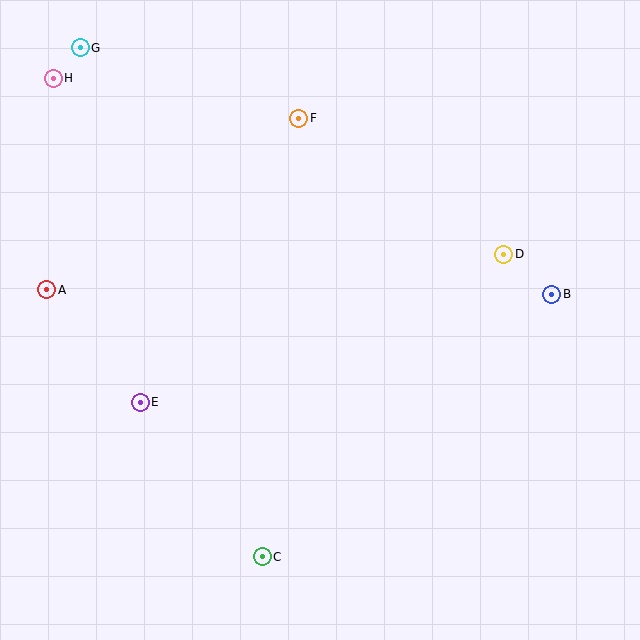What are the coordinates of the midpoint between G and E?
The midpoint between G and E is at (110, 225).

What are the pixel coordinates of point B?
Point B is at (552, 294).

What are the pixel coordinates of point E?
Point E is at (140, 402).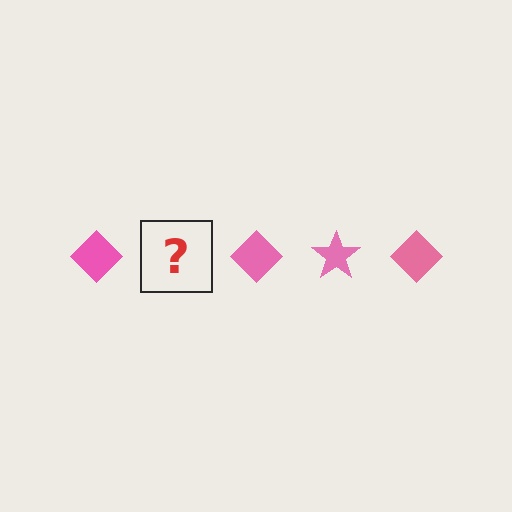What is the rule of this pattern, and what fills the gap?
The rule is that the pattern cycles through diamond, star shapes in pink. The gap should be filled with a pink star.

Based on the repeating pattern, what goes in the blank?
The blank should be a pink star.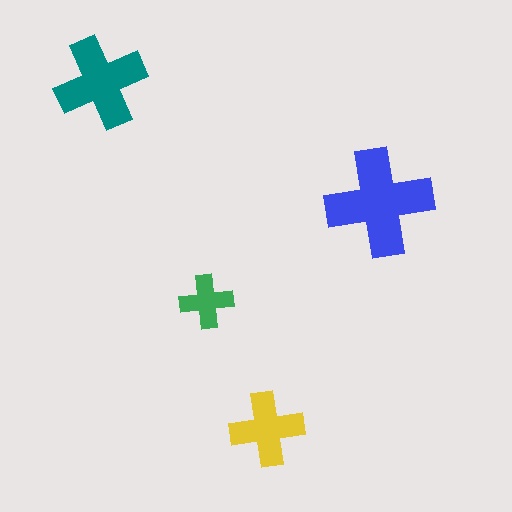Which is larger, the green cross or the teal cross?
The teal one.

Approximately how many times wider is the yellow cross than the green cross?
About 1.5 times wider.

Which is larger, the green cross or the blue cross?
The blue one.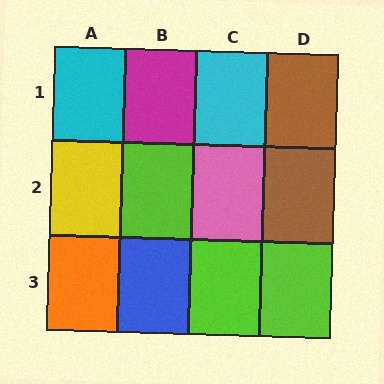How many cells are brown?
2 cells are brown.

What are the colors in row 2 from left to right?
Yellow, lime, pink, brown.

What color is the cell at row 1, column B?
Magenta.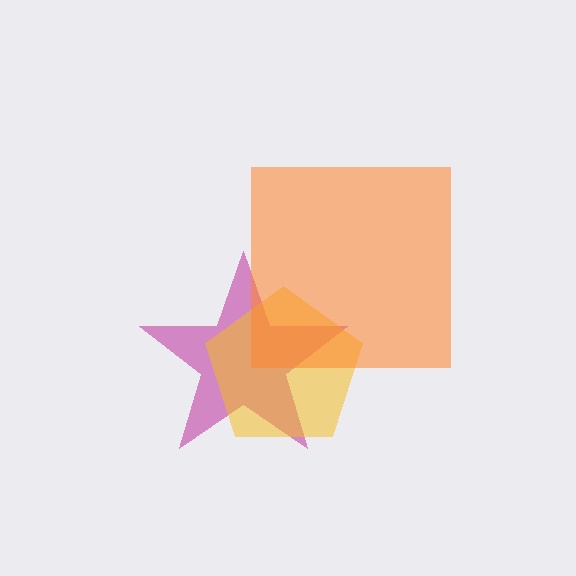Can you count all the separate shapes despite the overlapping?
Yes, there are 3 separate shapes.